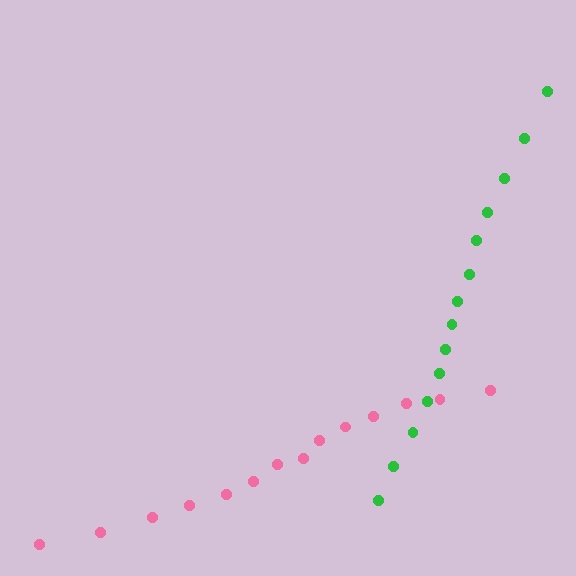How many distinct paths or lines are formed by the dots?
There are 2 distinct paths.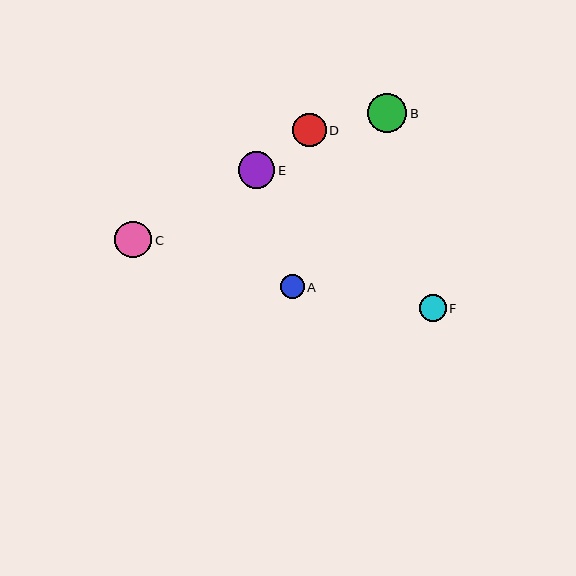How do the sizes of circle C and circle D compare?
Circle C and circle D are approximately the same size.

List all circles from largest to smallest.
From largest to smallest: B, C, E, D, F, A.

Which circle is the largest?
Circle B is the largest with a size of approximately 39 pixels.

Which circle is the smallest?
Circle A is the smallest with a size of approximately 24 pixels.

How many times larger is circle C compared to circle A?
Circle C is approximately 1.5 times the size of circle A.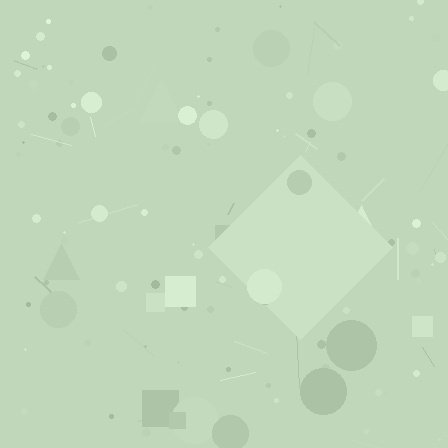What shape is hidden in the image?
A diamond is hidden in the image.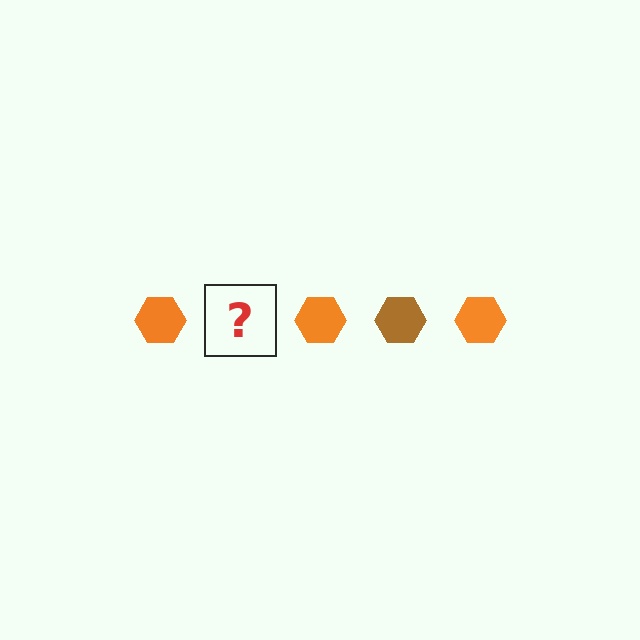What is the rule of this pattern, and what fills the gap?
The rule is that the pattern cycles through orange, brown hexagons. The gap should be filled with a brown hexagon.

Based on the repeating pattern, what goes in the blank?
The blank should be a brown hexagon.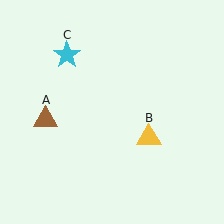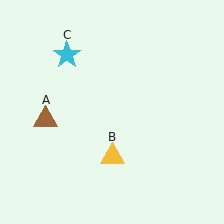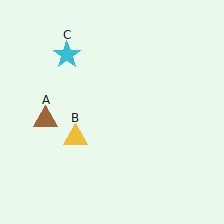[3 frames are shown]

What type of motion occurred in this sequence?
The yellow triangle (object B) rotated clockwise around the center of the scene.